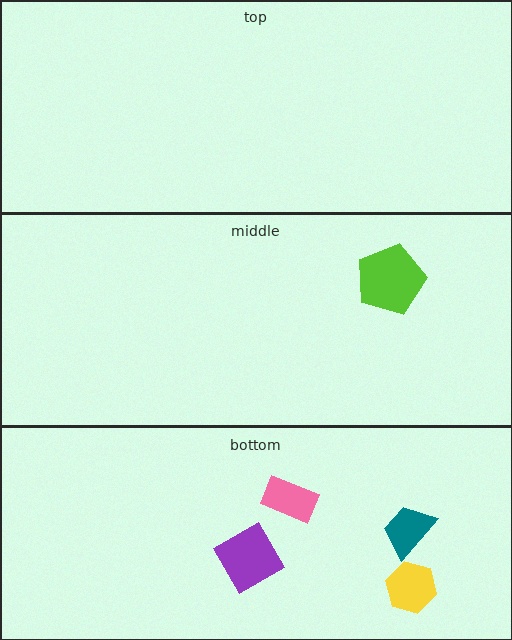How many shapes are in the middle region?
1.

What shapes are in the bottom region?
The teal trapezoid, the yellow hexagon, the purple diamond, the pink rectangle.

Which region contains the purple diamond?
The bottom region.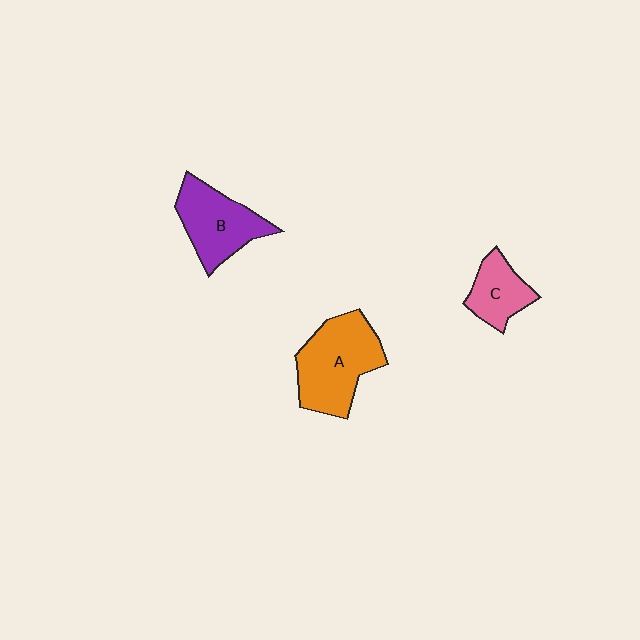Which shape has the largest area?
Shape A (orange).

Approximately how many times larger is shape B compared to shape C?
Approximately 1.5 times.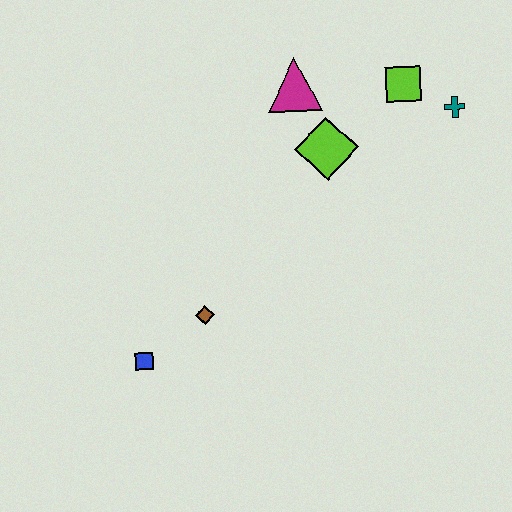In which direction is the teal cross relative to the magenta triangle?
The teal cross is to the right of the magenta triangle.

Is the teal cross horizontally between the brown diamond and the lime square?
No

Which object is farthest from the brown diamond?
The teal cross is farthest from the brown diamond.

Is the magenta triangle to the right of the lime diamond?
No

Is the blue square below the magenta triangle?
Yes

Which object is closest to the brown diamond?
The blue square is closest to the brown diamond.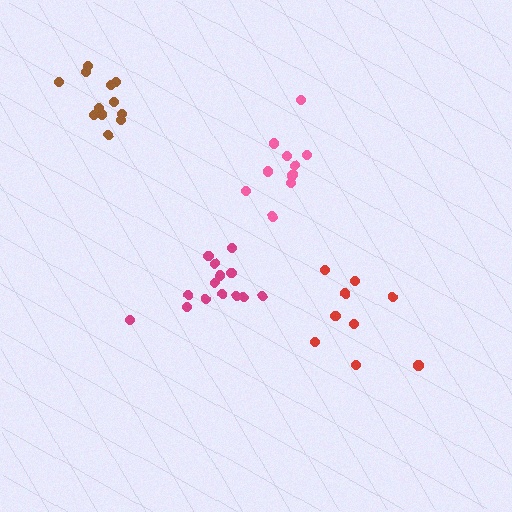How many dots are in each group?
Group 1: 9 dots, Group 2: 12 dots, Group 3: 10 dots, Group 4: 14 dots (45 total).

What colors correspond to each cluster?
The clusters are colored: red, brown, pink, magenta.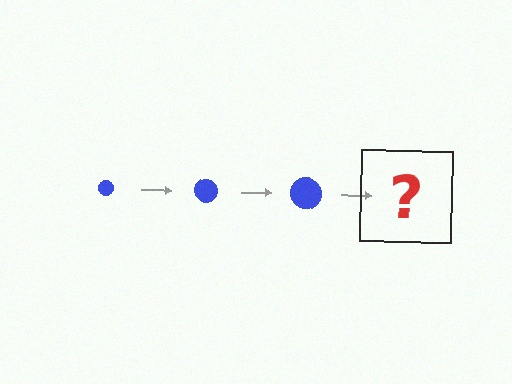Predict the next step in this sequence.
The next step is a blue circle, larger than the previous one.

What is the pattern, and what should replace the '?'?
The pattern is that the circle gets progressively larger each step. The '?' should be a blue circle, larger than the previous one.